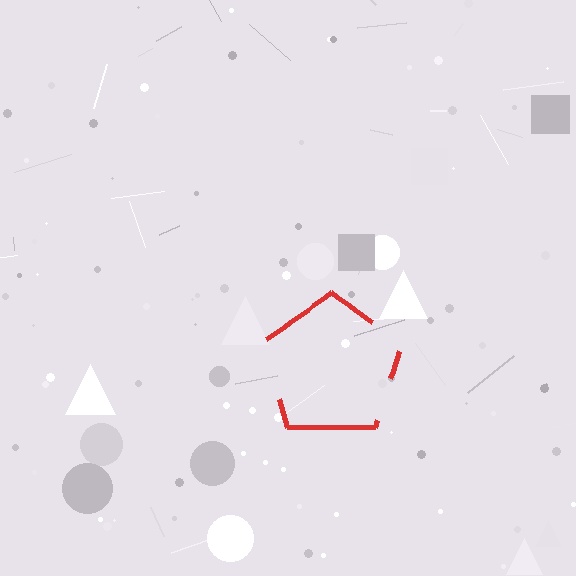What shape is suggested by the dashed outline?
The dashed outline suggests a pentagon.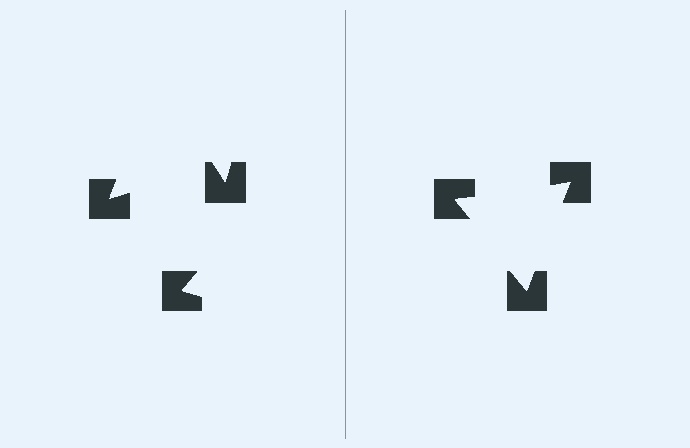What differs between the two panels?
The notched squares are positioned identically on both sides; only the wedge orientations differ. On the right they align to a triangle; on the left they are misaligned.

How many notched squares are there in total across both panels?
6 — 3 on each side.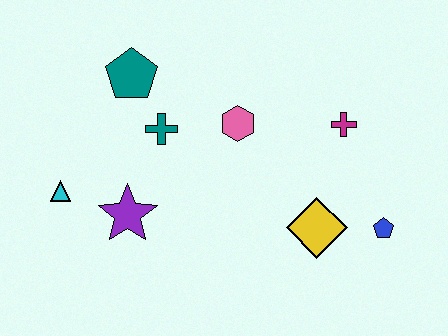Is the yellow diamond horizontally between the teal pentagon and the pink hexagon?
No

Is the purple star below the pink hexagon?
Yes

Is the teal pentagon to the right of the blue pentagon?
No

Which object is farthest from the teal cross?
The blue pentagon is farthest from the teal cross.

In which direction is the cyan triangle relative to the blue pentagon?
The cyan triangle is to the left of the blue pentagon.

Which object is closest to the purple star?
The cyan triangle is closest to the purple star.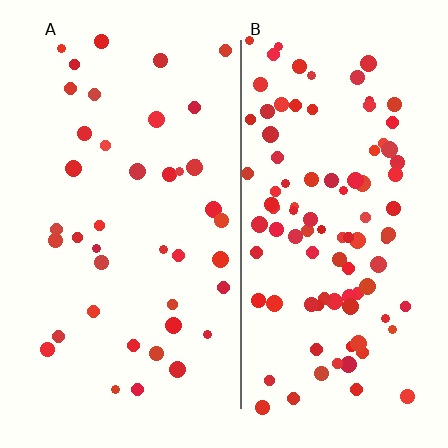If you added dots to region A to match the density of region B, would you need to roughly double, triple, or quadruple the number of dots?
Approximately double.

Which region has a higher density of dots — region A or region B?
B (the right).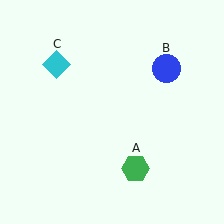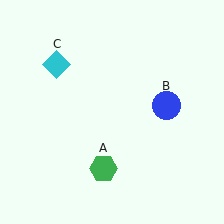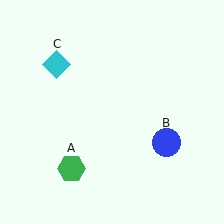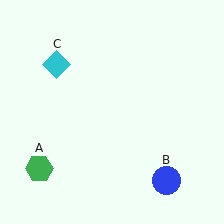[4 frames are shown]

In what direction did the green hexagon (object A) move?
The green hexagon (object A) moved left.